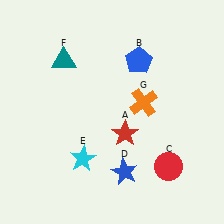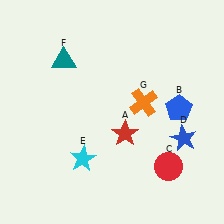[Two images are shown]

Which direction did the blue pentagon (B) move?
The blue pentagon (B) moved down.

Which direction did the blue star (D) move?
The blue star (D) moved right.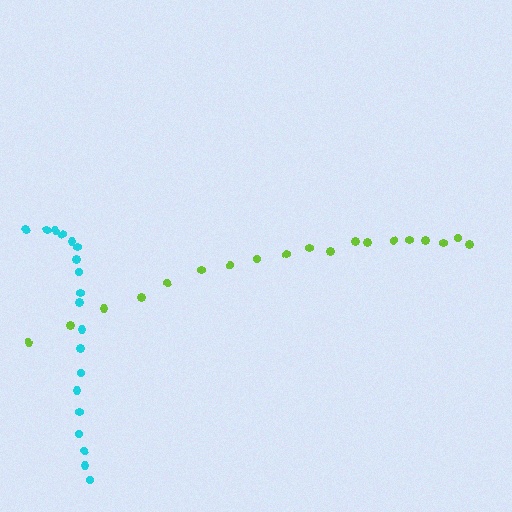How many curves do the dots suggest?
There are 2 distinct paths.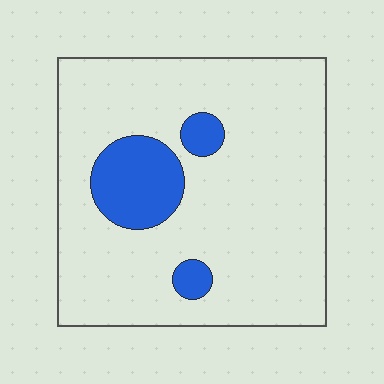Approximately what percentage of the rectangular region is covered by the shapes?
Approximately 15%.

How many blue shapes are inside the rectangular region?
3.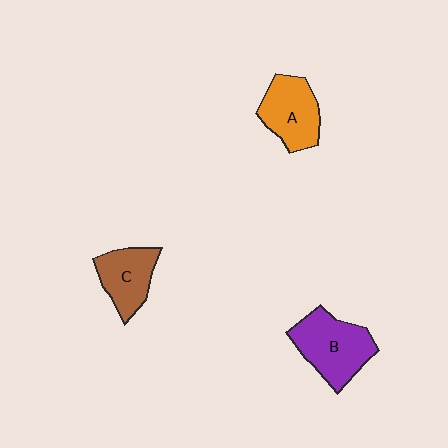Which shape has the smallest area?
Shape C (brown).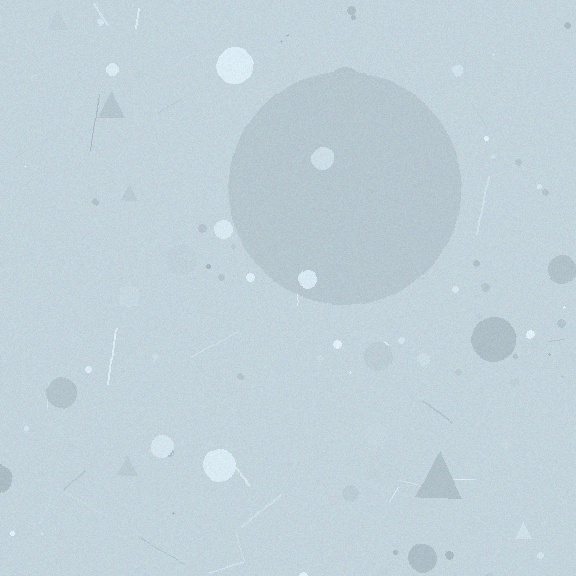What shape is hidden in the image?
A circle is hidden in the image.